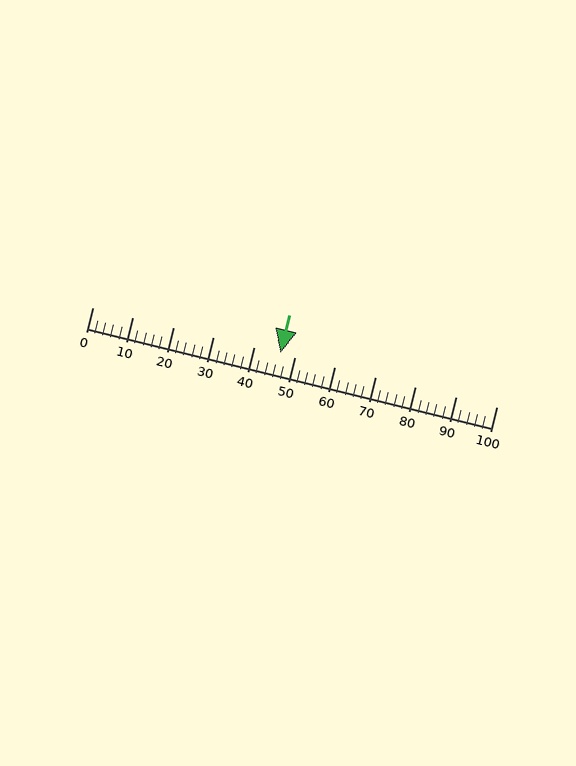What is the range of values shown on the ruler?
The ruler shows values from 0 to 100.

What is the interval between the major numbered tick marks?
The major tick marks are spaced 10 units apart.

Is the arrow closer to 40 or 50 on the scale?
The arrow is closer to 50.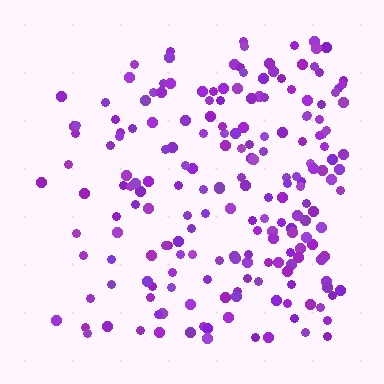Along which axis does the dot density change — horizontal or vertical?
Horizontal.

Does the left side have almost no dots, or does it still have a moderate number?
Still a moderate number, just noticeably fewer than the right.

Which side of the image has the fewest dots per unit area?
The left.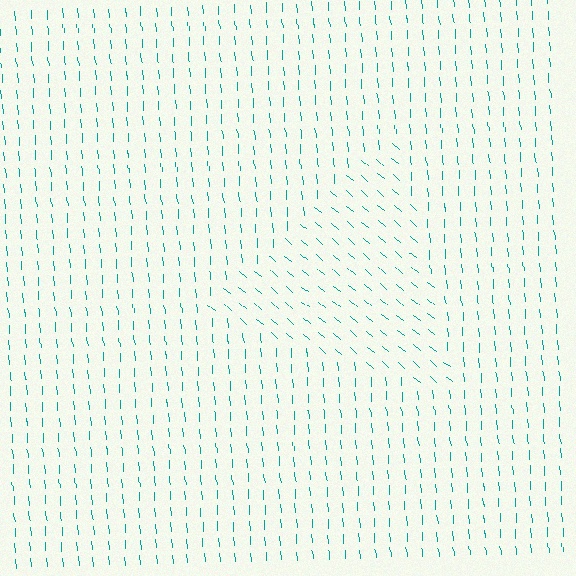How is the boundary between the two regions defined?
The boundary is defined purely by a change in line orientation (approximately 45 degrees difference). All lines are the same color and thickness.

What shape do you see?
I see a triangle.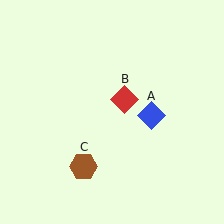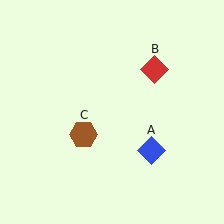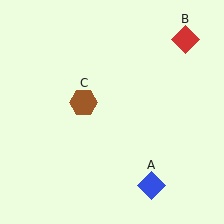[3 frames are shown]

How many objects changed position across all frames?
3 objects changed position: blue diamond (object A), red diamond (object B), brown hexagon (object C).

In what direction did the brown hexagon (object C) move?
The brown hexagon (object C) moved up.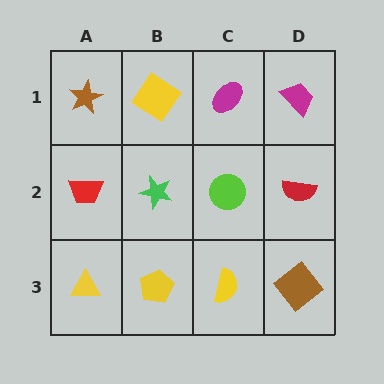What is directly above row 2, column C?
A magenta ellipse.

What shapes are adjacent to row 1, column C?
A lime circle (row 2, column C), a yellow diamond (row 1, column B), a magenta trapezoid (row 1, column D).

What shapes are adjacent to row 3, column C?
A lime circle (row 2, column C), a yellow pentagon (row 3, column B), a brown diamond (row 3, column D).